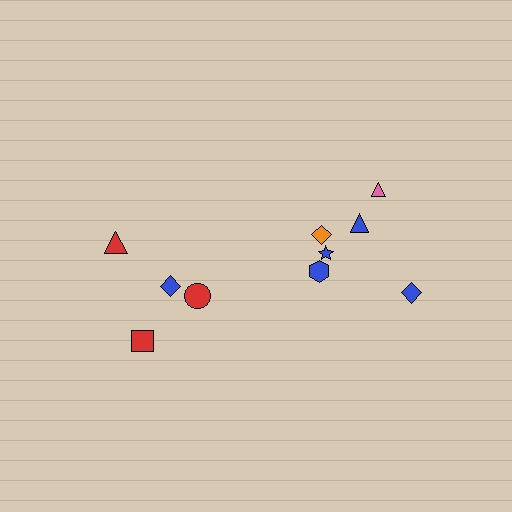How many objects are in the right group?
There are 6 objects.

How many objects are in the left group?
There are 4 objects.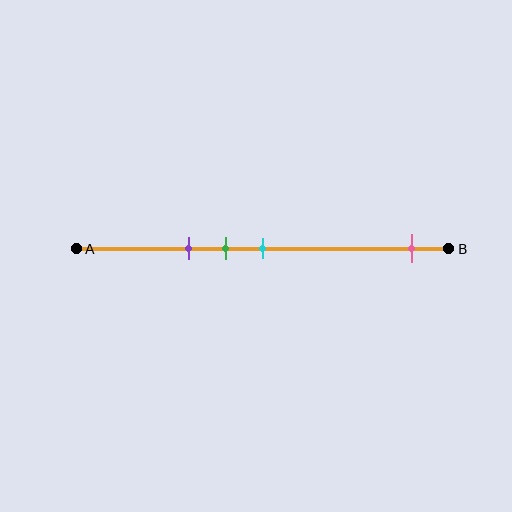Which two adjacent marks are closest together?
The green and cyan marks are the closest adjacent pair.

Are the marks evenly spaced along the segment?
No, the marks are not evenly spaced.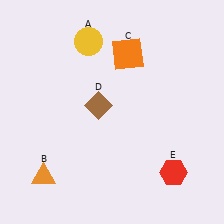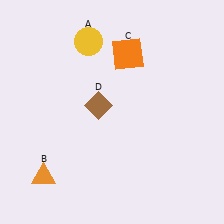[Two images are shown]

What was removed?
The red hexagon (E) was removed in Image 2.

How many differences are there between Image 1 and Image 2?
There is 1 difference between the two images.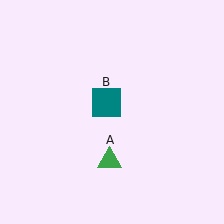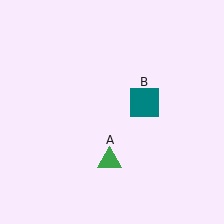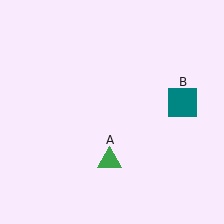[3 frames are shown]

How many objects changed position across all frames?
1 object changed position: teal square (object B).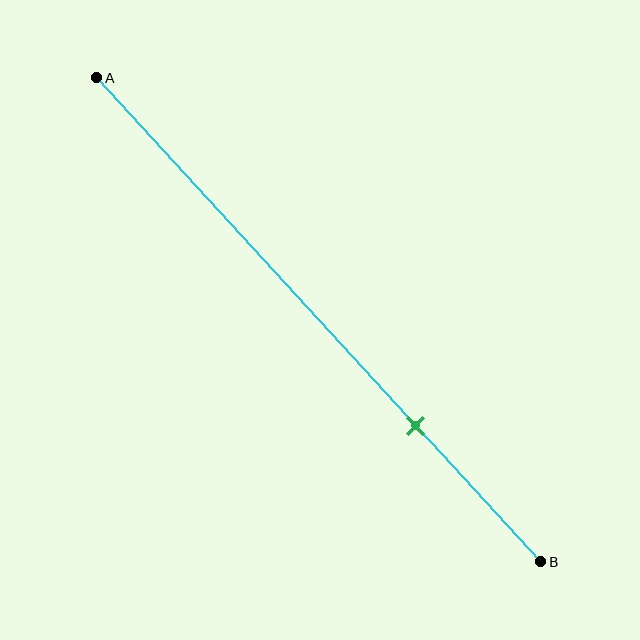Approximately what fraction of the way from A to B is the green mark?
The green mark is approximately 70% of the way from A to B.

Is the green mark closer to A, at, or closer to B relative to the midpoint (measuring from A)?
The green mark is closer to point B than the midpoint of segment AB.